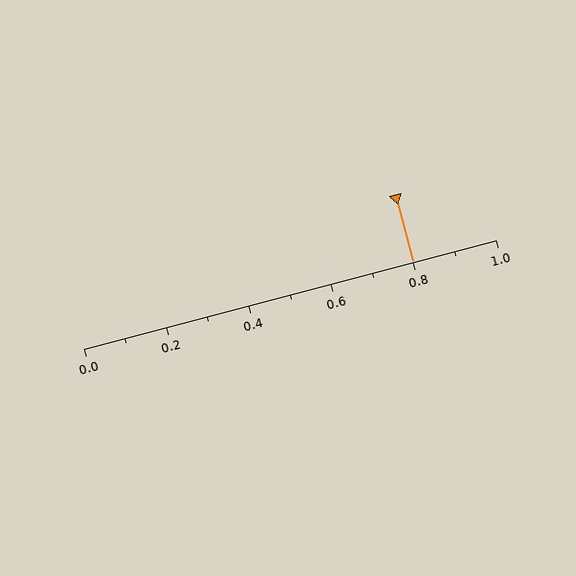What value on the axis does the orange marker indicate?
The marker indicates approximately 0.8.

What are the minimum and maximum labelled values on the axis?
The axis runs from 0.0 to 1.0.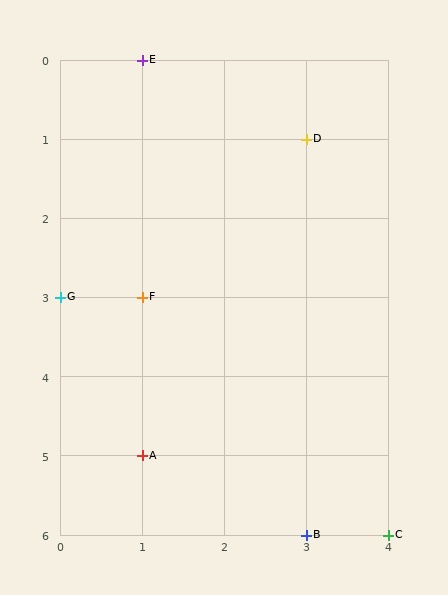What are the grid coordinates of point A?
Point A is at grid coordinates (1, 5).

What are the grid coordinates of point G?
Point G is at grid coordinates (0, 3).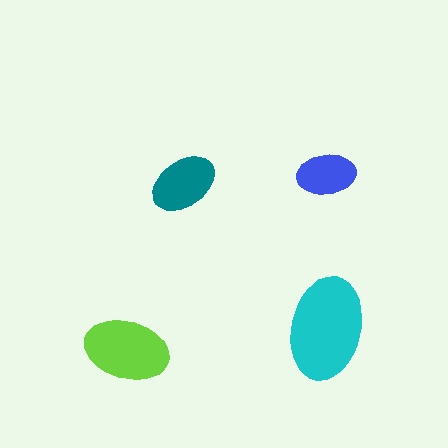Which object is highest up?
The blue ellipse is topmost.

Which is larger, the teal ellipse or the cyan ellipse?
The cyan one.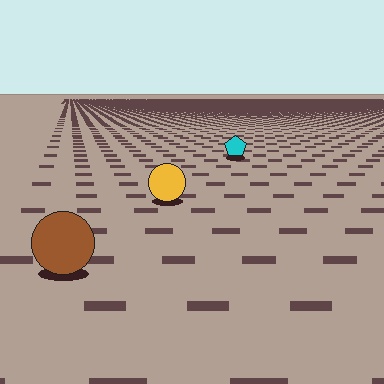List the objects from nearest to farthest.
From nearest to farthest: the brown circle, the yellow circle, the cyan pentagon.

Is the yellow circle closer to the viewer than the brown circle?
No. The brown circle is closer — you can tell from the texture gradient: the ground texture is coarser near it.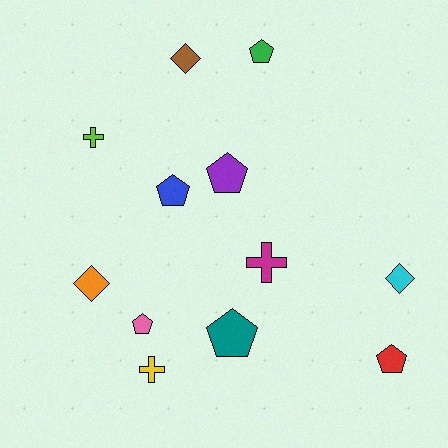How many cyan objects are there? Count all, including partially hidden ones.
There is 1 cyan object.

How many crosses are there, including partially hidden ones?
There are 3 crosses.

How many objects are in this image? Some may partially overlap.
There are 12 objects.